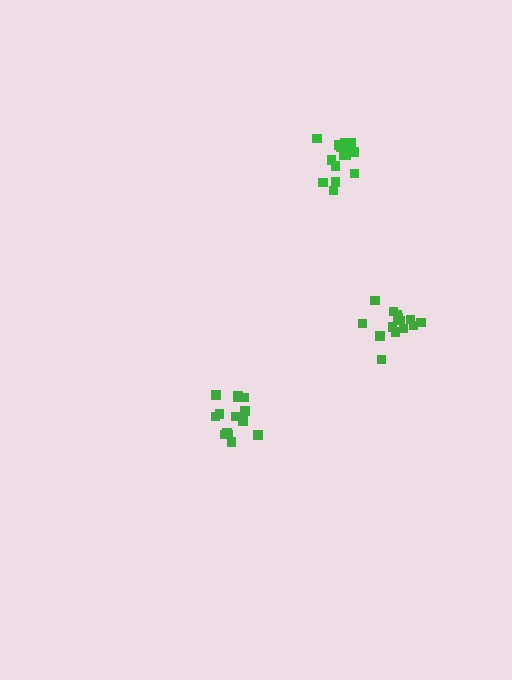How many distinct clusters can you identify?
There are 3 distinct clusters.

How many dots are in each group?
Group 1: 14 dots, Group 2: 17 dots, Group 3: 14 dots (45 total).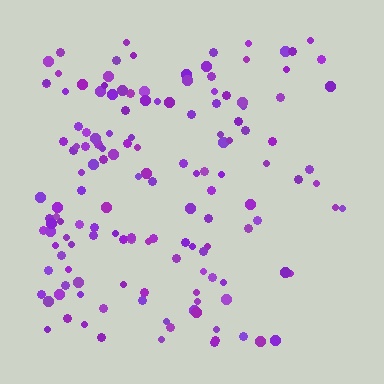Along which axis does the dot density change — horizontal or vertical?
Horizontal.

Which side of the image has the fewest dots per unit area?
The right.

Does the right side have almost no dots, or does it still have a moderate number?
Still a moderate number, just noticeably fewer than the left.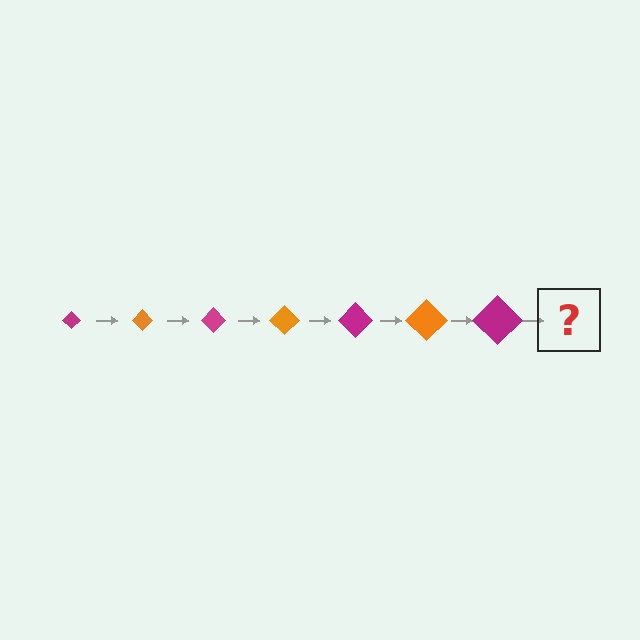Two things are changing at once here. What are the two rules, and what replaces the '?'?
The two rules are that the diamond grows larger each step and the color cycles through magenta and orange. The '?' should be an orange diamond, larger than the previous one.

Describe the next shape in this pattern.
It should be an orange diamond, larger than the previous one.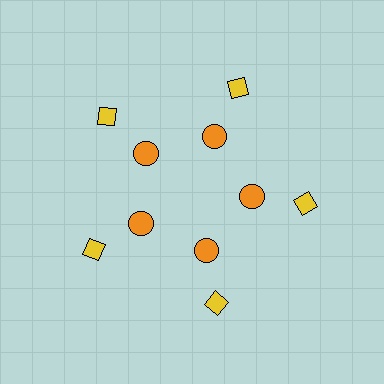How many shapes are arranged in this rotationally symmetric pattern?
There are 10 shapes, arranged in 5 groups of 2.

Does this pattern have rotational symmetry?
Yes, this pattern has 5-fold rotational symmetry. It looks the same after rotating 72 degrees around the center.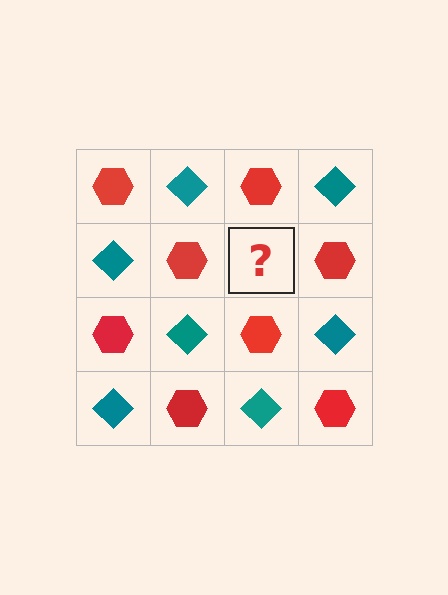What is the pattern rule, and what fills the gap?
The rule is that it alternates red hexagon and teal diamond in a checkerboard pattern. The gap should be filled with a teal diamond.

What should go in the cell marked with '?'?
The missing cell should contain a teal diamond.